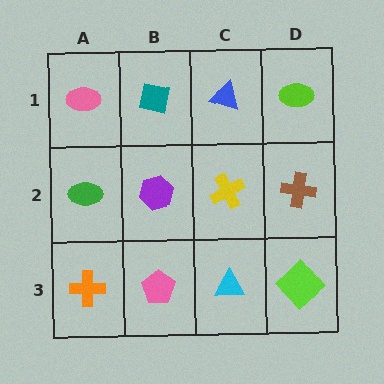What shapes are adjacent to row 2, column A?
A pink ellipse (row 1, column A), an orange cross (row 3, column A), a purple hexagon (row 2, column B).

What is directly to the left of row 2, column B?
A green ellipse.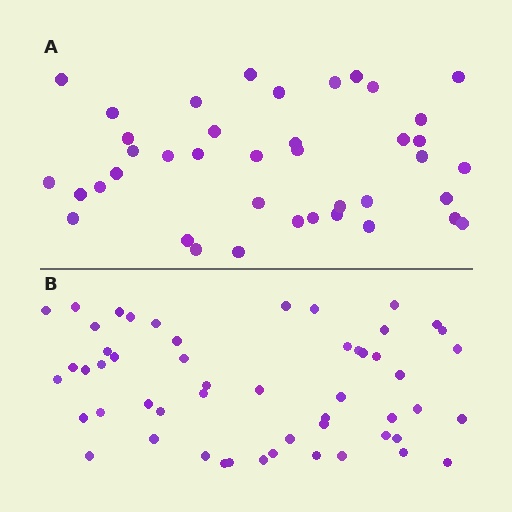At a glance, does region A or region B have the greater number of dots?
Region B (the bottom region) has more dots.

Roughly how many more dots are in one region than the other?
Region B has approximately 15 more dots than region A.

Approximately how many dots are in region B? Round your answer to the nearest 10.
About 50 dots. (The exact count is 53, which rounds to 50.)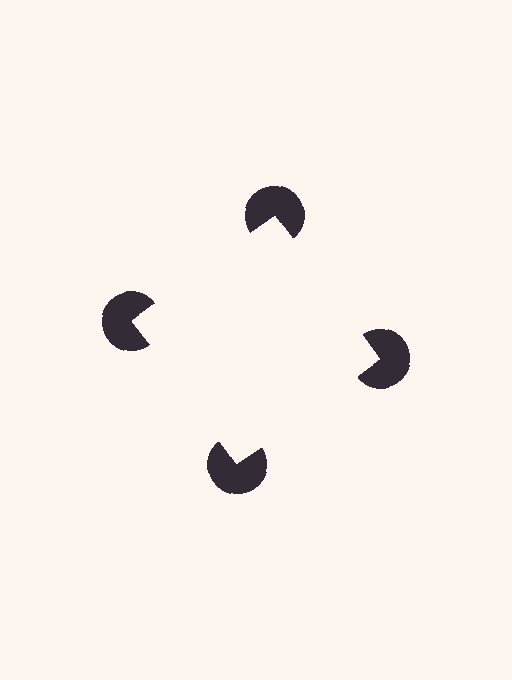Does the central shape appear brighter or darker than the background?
It typically appears slightly brighter than the background, even though no actual brightness change is drawn.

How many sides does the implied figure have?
4 sides.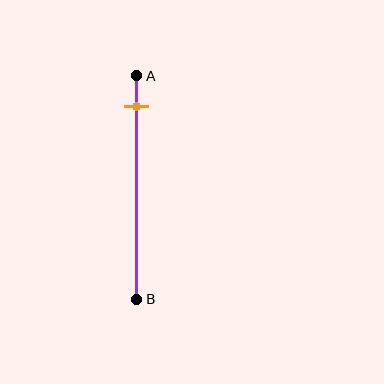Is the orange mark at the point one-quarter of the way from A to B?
No, the mark is at about 15% from A, not at the 25% one-quarter point.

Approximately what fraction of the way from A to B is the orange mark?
The orange mark is approximately 15% of the way from A to B.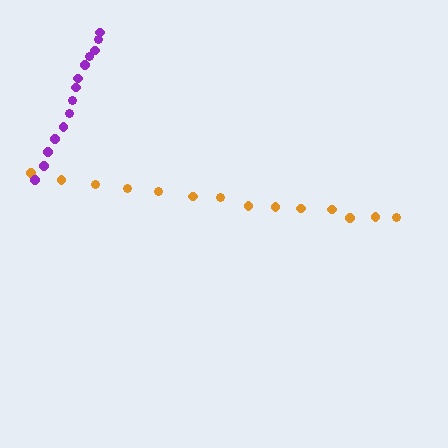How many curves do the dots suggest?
There are 2 distinct paths.